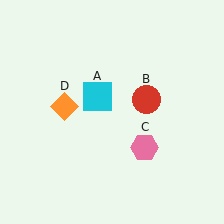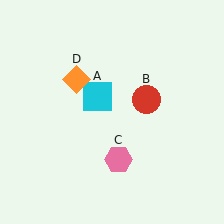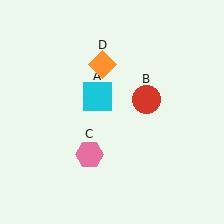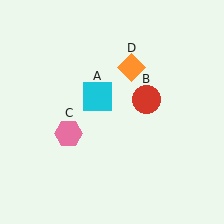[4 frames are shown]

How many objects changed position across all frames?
2 objects changed position: pink hexagon (object C), orange diamond (object D).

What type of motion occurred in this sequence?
The pink hexagon (object C), orange diamond (object D) rotated clockwise around the center of the scene.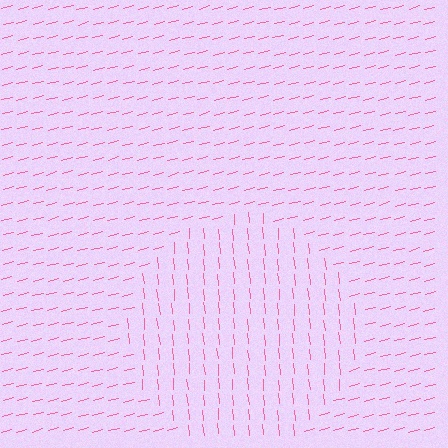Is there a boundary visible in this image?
Yes, there is a texture boundary formed by a change in line orientation.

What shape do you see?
I see a circle.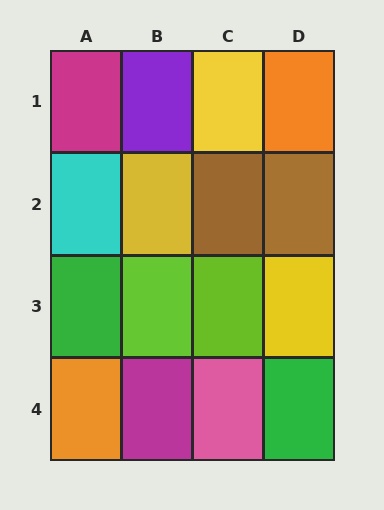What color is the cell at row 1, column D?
Orange.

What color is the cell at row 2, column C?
Brown.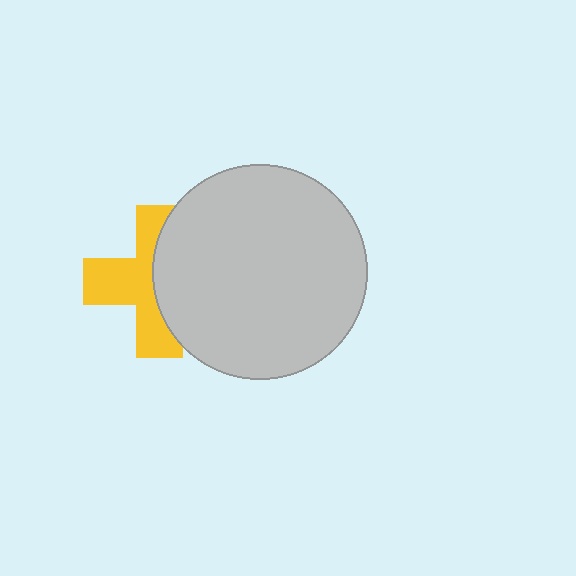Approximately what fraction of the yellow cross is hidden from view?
Roughly 47% of the yellow cross is hidden behind the light gray circle.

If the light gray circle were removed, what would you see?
You would see the complete yellow cross.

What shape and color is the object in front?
The object in front is a light gray circle.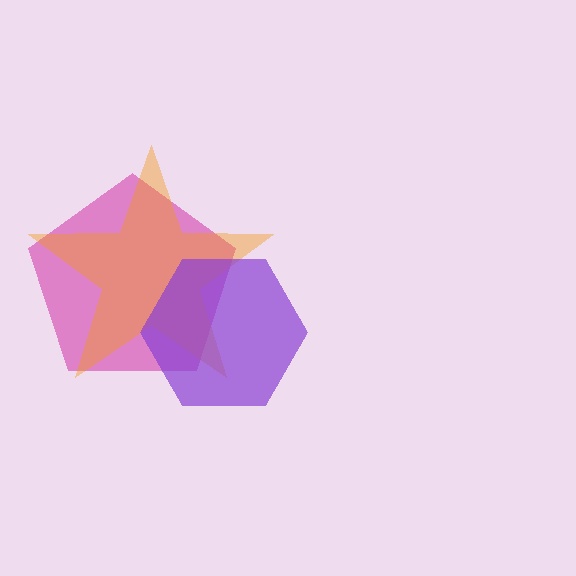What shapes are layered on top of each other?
The layered shapes are: a magenta pentagon, an orange star, a purple hexagon.